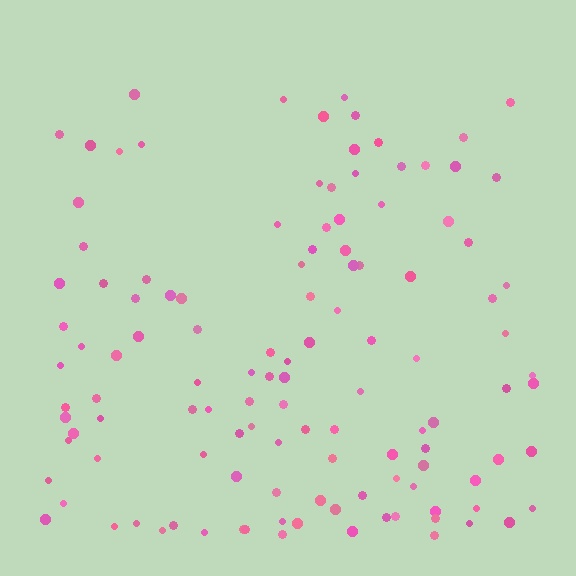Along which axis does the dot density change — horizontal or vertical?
Vertical.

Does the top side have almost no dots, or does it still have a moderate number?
Still a moderate number, just noticeably fewer than the bottom.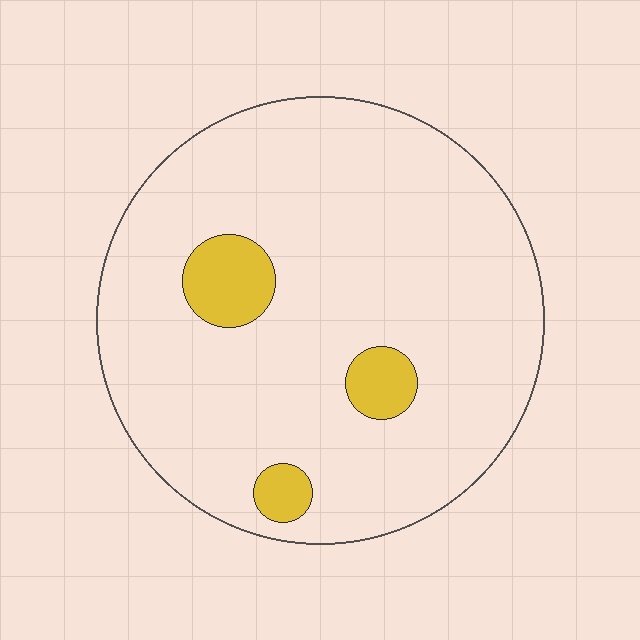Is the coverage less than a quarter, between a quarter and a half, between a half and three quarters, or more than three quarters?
Less than a quarter.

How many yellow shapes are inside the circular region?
3.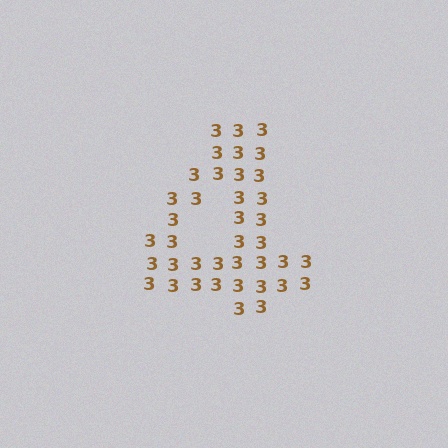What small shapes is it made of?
It is made of small digit 3's.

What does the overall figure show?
The overall figure shows the digit 4.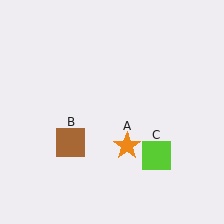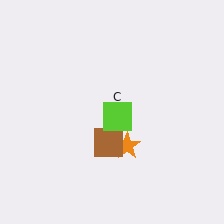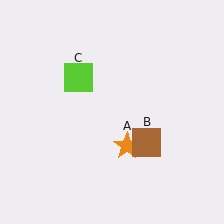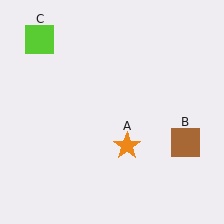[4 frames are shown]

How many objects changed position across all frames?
2 objects changed position: brown square (object B), lime square (object C).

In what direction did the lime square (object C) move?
The lime square (object C) moved up and to the left.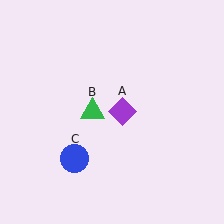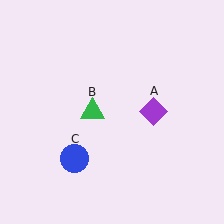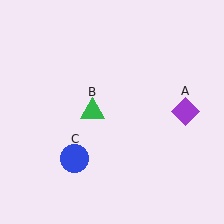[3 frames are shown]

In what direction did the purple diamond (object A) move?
The purple diamond (object A) moved right.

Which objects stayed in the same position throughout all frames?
Green triangle (object B) and blue circle (object C) remained stationary.